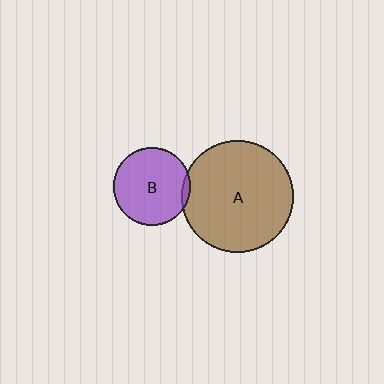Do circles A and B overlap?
Yes.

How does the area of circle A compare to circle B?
Approximately 2.1 times.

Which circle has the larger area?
Circle A (brown).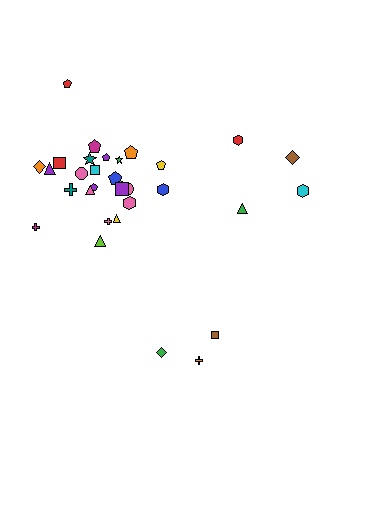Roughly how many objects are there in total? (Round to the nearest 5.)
Roughly 30 objects in total.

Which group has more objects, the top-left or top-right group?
The top-left group.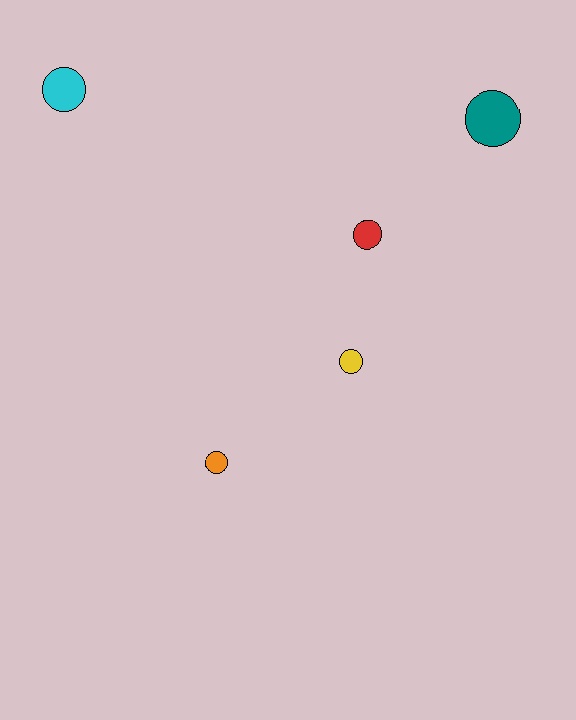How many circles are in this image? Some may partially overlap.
There are 5 circles.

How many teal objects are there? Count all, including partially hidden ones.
There is 1 teal object.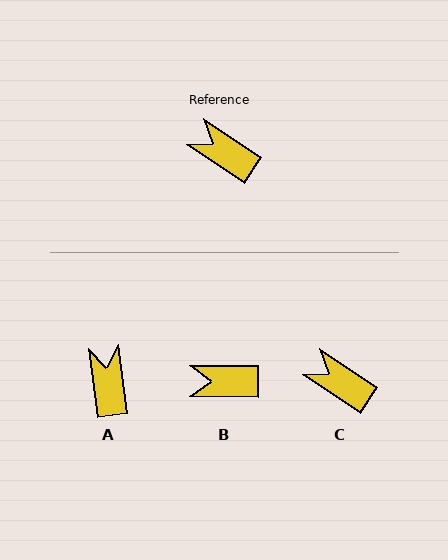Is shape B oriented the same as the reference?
No, it is off by about 33 degrees.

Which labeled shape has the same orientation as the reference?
C.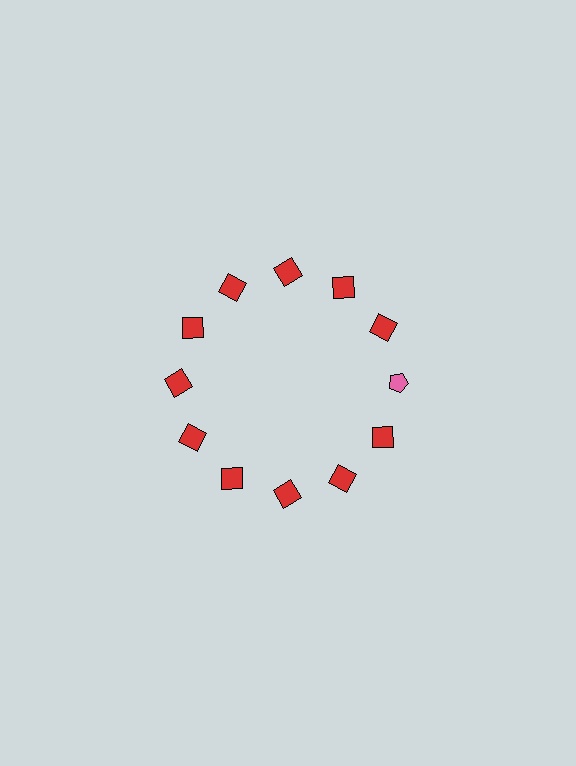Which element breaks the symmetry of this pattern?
The pink pentagon at roughly the 3 o'clock position breaks the symmetry. All other shapes are red squares.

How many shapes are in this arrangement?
There are 12 shapes arranged in a ring pattern.